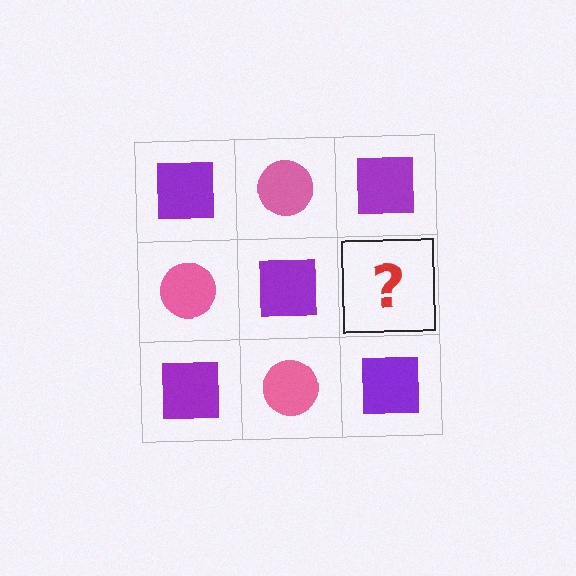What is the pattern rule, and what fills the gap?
The rule is that it alternates purple square and pink circle in a checkerboard pattern. The gap should be filled with a pink circle.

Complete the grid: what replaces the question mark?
The question mark should be replaced with a pink circle.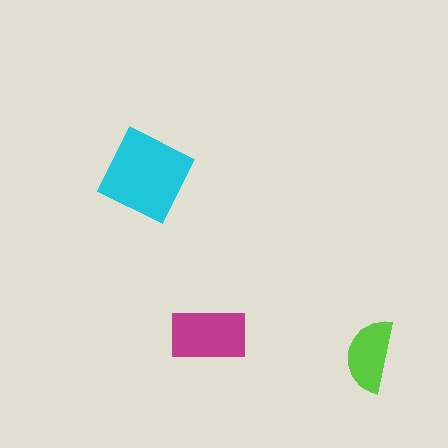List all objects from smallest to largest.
The lime semicircle, the magenta rectangle, the cyan square.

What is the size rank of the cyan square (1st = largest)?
1st.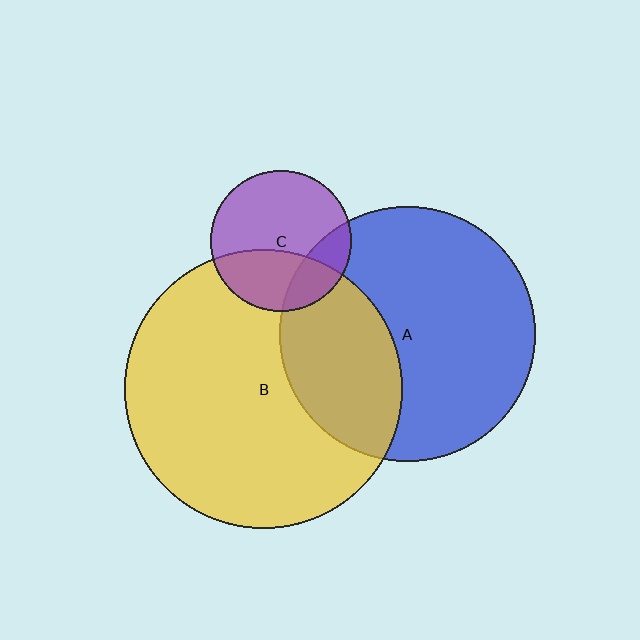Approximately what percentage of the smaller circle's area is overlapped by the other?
Approximately 20%.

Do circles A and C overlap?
Yes.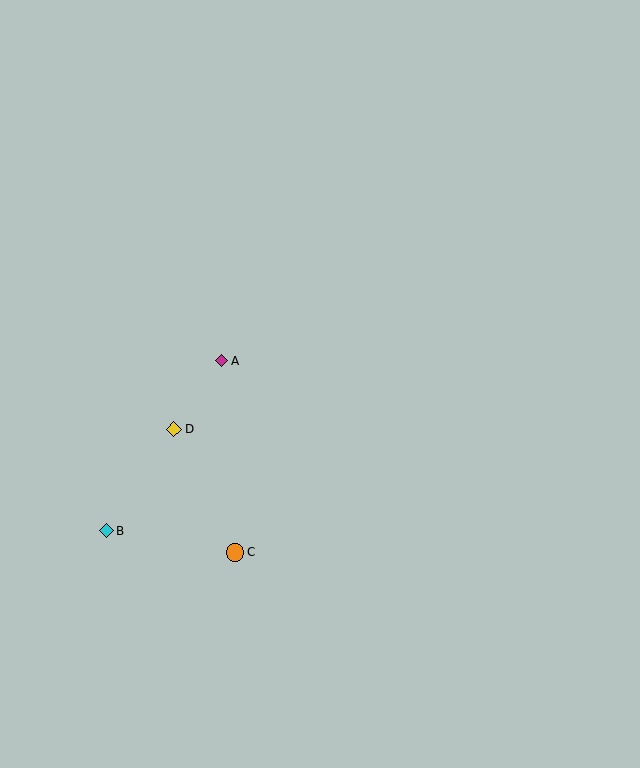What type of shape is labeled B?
Shape B is a cyan diamond.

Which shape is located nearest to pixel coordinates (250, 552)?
The orange circle (labeled C) at (235, 553) is nearest to that location.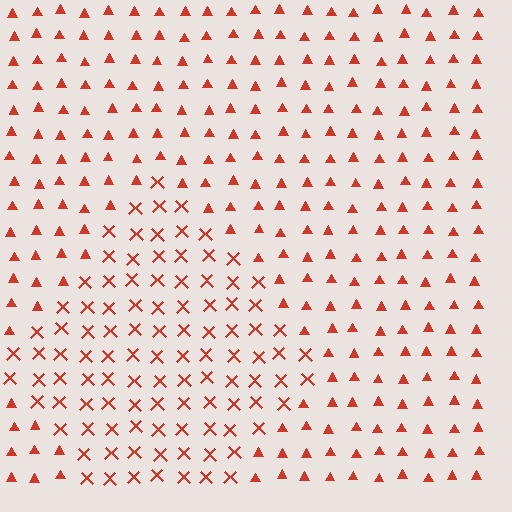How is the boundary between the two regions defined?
The boundary is defined by a change in element shape: X marks inside vs. triangles outside. All elements share the same color and spacing.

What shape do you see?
I see a diamond.